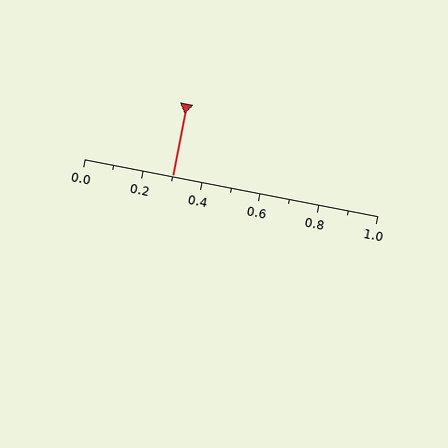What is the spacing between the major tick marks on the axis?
The major ticks are spaced 0.2 apart.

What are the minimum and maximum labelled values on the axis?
The axis runs from 0.0 to 1.0.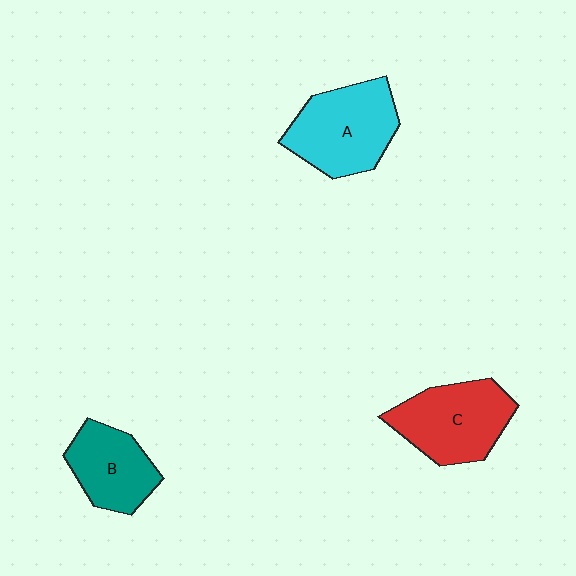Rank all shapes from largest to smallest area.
From largest to smallest: A (cyan), C (red), B (teal).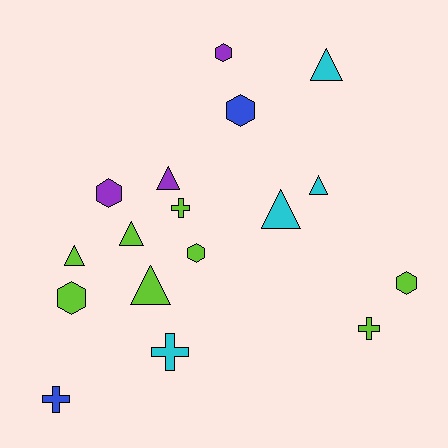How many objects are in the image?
There are 17 objects.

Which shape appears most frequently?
Triangle, with 7 objects.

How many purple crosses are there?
There are no purple crosses.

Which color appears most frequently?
Lime, with 8 objects.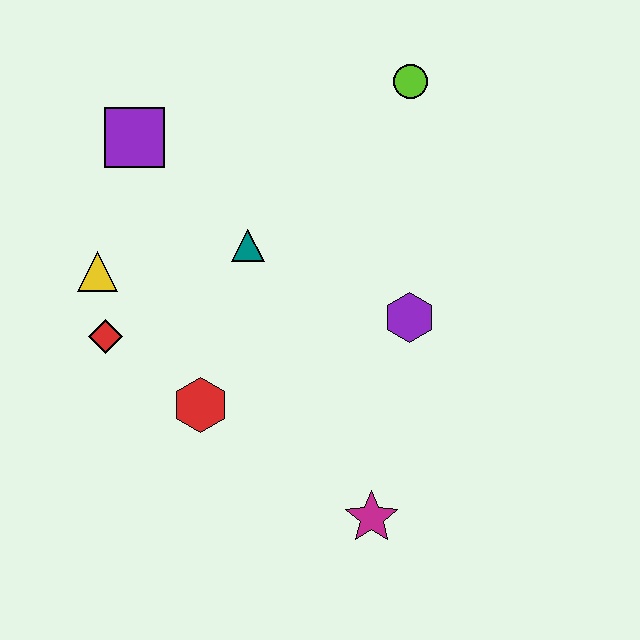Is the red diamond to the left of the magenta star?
Yes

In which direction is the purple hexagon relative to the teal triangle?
The purple hexagon is to the right of the teal triangle.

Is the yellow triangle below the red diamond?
No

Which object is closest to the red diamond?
The yellow triangle is closest to the red diamond.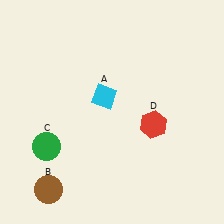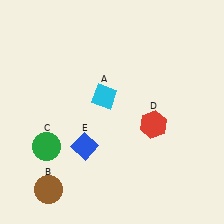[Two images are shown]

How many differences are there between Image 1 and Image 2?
There is 1 difference between the two images.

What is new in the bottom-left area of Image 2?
A blue diamond (E) was added in the bottom-left area of Image 2.